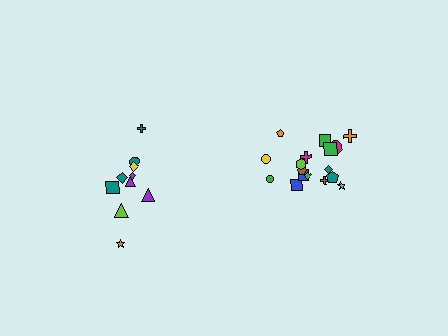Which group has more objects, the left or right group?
The right group.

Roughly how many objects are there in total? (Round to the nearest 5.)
Roughly 30 objects in total.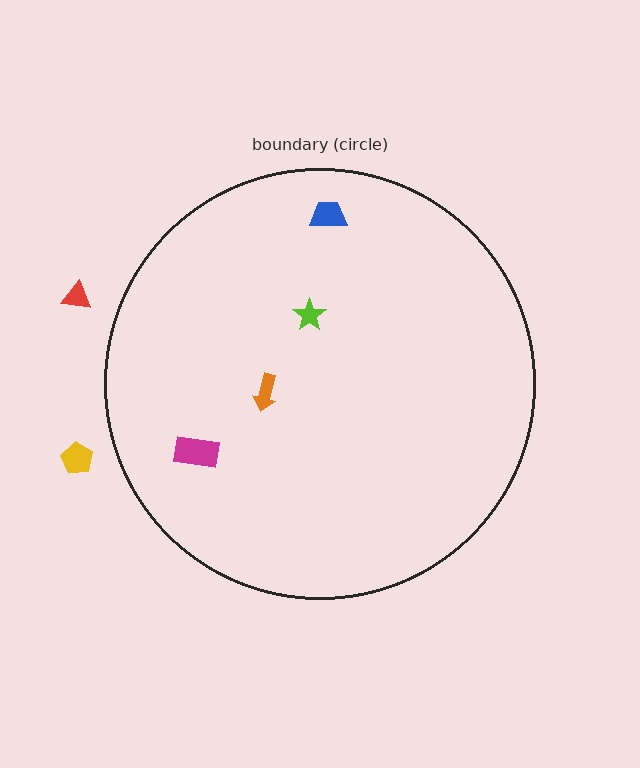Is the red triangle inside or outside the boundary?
Outside.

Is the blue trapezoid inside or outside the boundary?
Inside.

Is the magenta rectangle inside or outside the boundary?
Inside.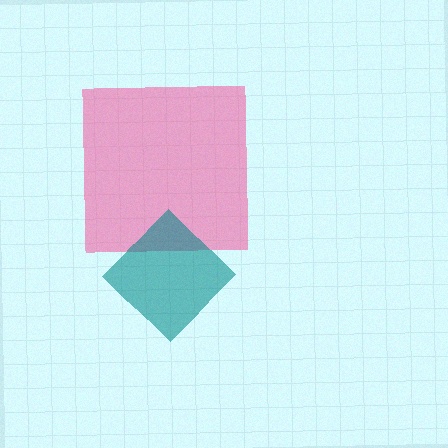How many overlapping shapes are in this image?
There are 2 overlapping shapes in the image.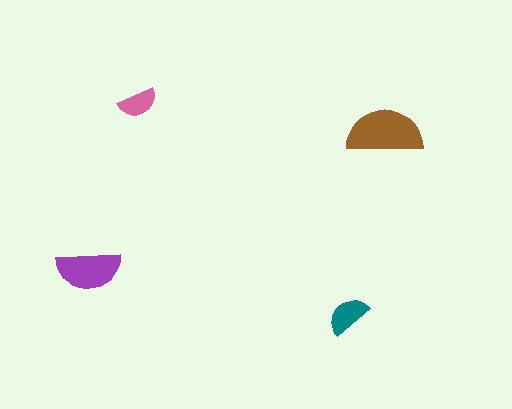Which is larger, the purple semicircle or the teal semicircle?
The purple one.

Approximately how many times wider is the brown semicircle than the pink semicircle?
About 2 times wider.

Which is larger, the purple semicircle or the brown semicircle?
The brown one.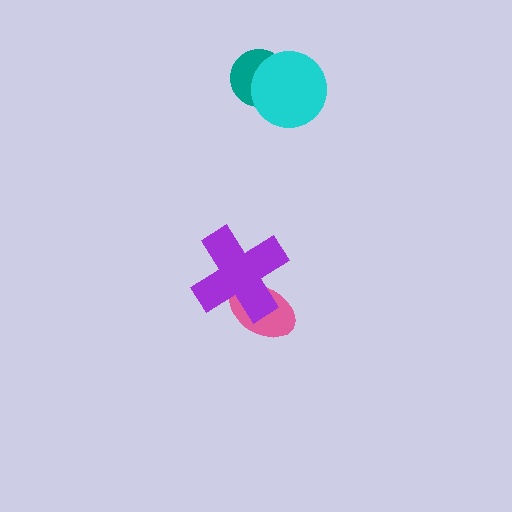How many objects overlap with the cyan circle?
1 object overlaps with the cyan circle.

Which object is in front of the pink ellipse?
The purple cross is in front of the pink ellipse.